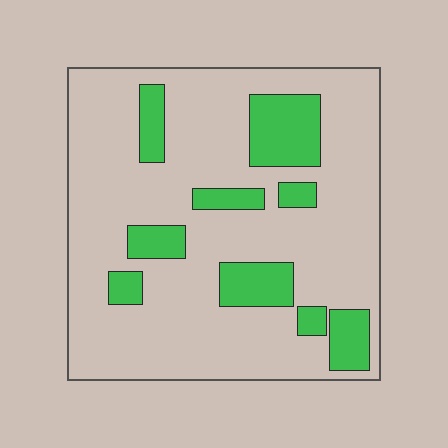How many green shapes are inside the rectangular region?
9.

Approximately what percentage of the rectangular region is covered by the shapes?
Approximately 20%.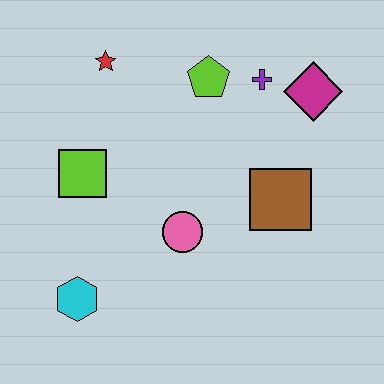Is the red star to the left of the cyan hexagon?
No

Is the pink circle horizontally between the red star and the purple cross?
Yes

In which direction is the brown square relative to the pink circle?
The brown square is to the right of the pink circle.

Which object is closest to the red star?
The lime pentagon is closest to the red star.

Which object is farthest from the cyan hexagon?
The magenta diamond is farthest from the cyan hexagon.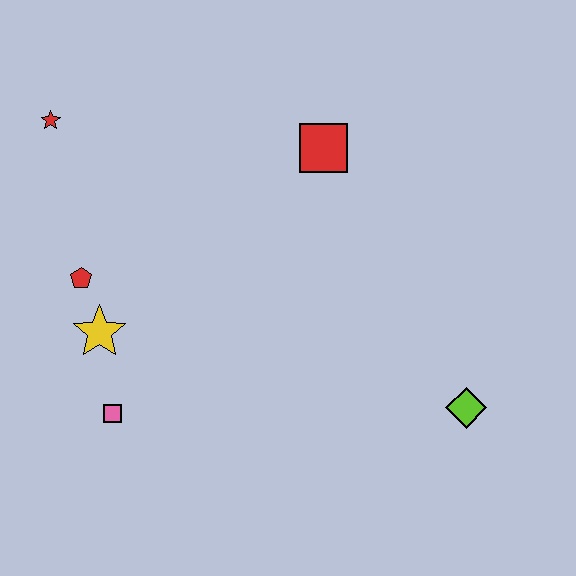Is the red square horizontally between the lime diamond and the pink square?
Yes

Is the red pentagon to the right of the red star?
Yes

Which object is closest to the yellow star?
The red pentagon is closest to the yellow star.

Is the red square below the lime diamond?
No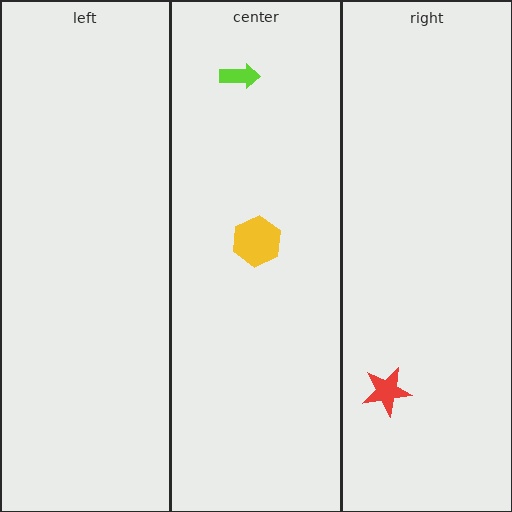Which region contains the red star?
The right region.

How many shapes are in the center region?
2.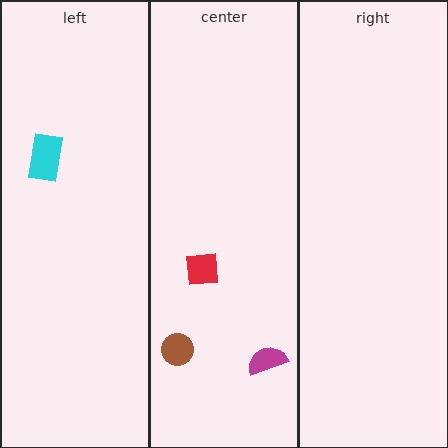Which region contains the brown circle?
The center region.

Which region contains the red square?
The center region.